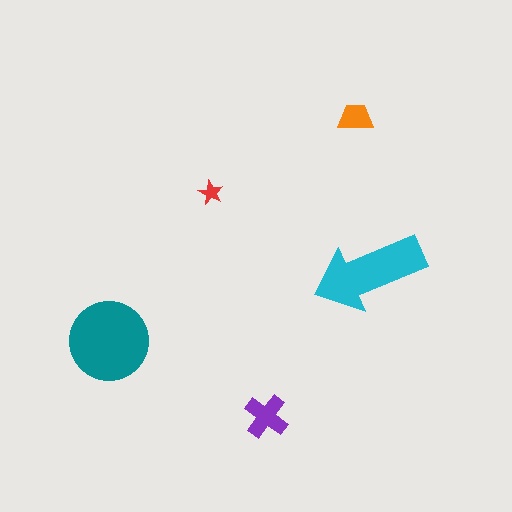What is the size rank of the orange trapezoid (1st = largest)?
4th.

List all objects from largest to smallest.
The teal circle, the cyan arrow, the purple cross, the orange trapezoid, the red star.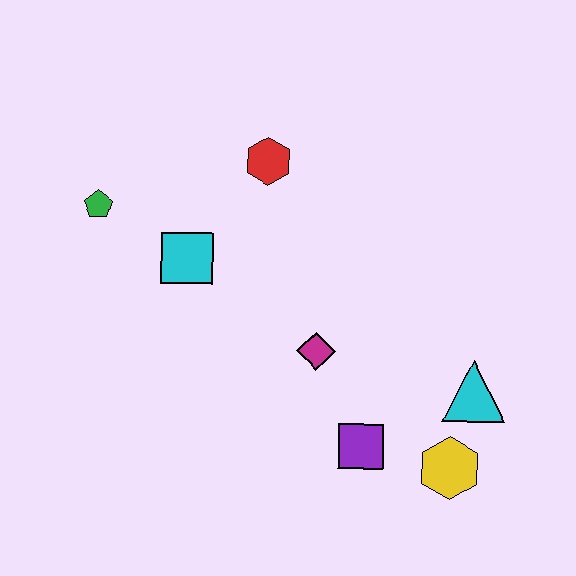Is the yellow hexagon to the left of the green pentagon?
No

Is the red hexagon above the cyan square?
Yes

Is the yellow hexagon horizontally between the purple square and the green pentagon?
No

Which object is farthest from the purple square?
The green pentagon is farthest from the purple square.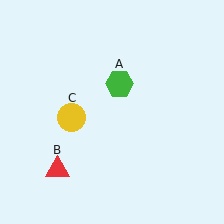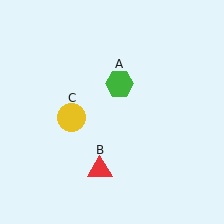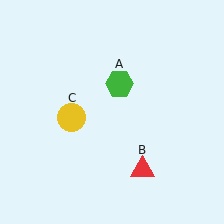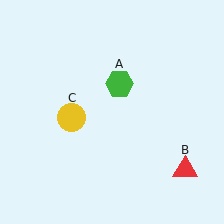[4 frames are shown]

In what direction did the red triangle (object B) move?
The red triangle (object B) moved right.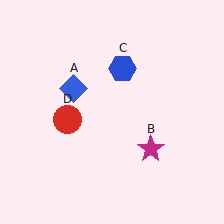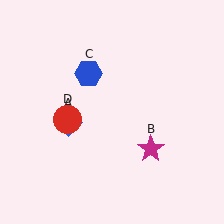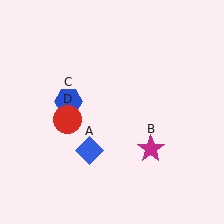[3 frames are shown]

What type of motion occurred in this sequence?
The blue diamond (object A), blue hexagon (object C) rotated counterclockwise around the center of the scene.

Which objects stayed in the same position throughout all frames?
Magenta star (object B) and red circle (object D) remained stationary.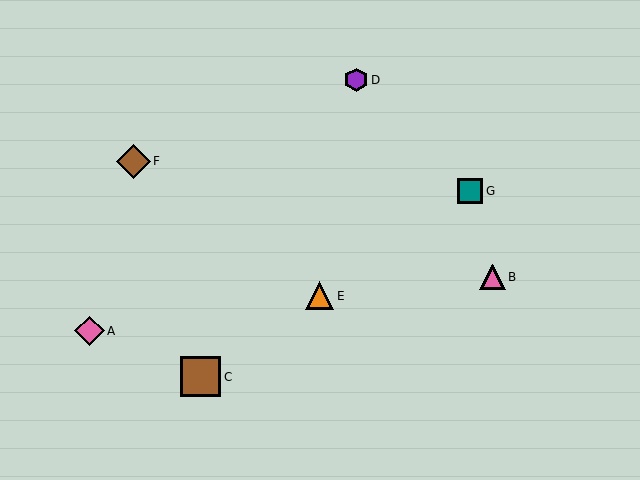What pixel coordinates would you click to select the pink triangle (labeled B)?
Click at (493, 277) to select the pink triangle B.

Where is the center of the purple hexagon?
The center of the purple hexagon is at (356, 80).